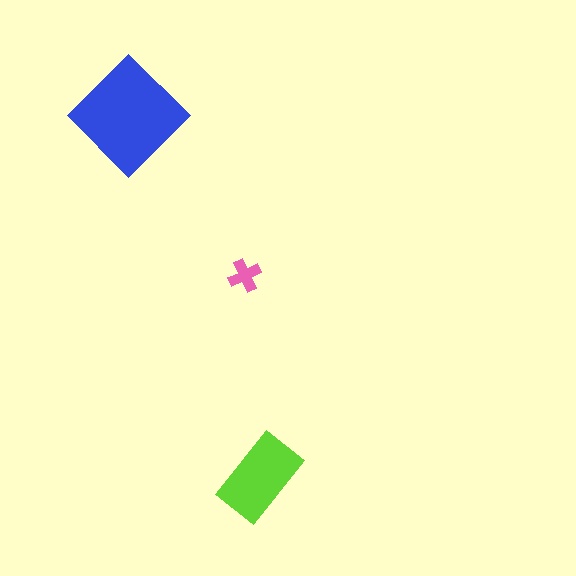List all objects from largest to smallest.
The blue diamond, the lime rectangle, the pink cross.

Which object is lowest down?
The lime rectangle is bottommost.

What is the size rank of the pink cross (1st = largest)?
3rd.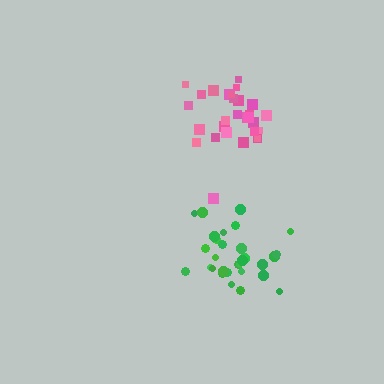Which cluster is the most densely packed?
Pink.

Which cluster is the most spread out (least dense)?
Green.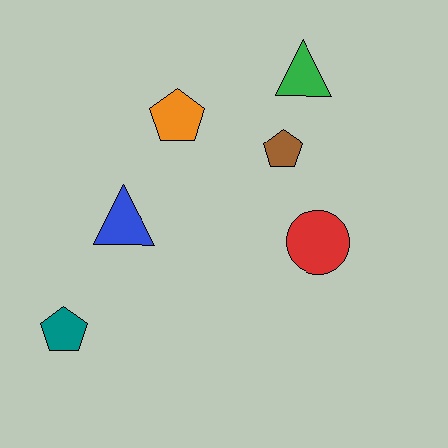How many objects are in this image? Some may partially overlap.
There are 6 objects.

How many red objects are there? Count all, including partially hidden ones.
There is 1 red object.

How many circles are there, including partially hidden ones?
There is 1 circle.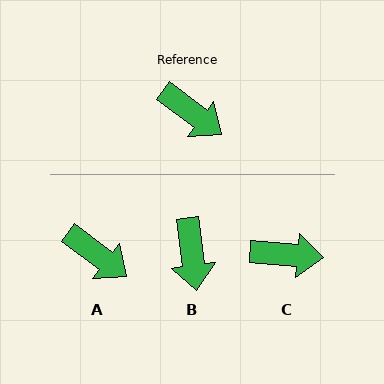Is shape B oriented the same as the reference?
No, it is off by about 45 degrees.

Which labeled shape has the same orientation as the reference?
A.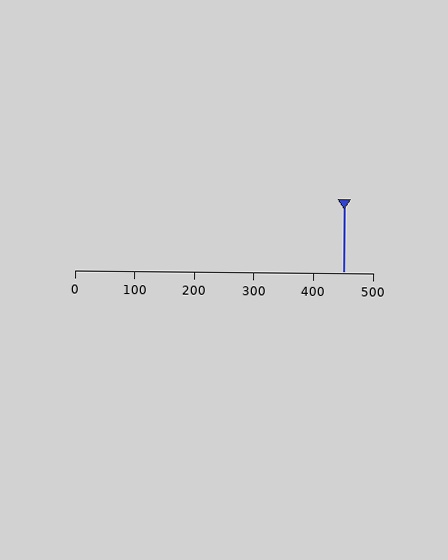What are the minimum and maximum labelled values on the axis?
The axis runs from 0 to 500.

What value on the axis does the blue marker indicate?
The marker indicates approximately 450.